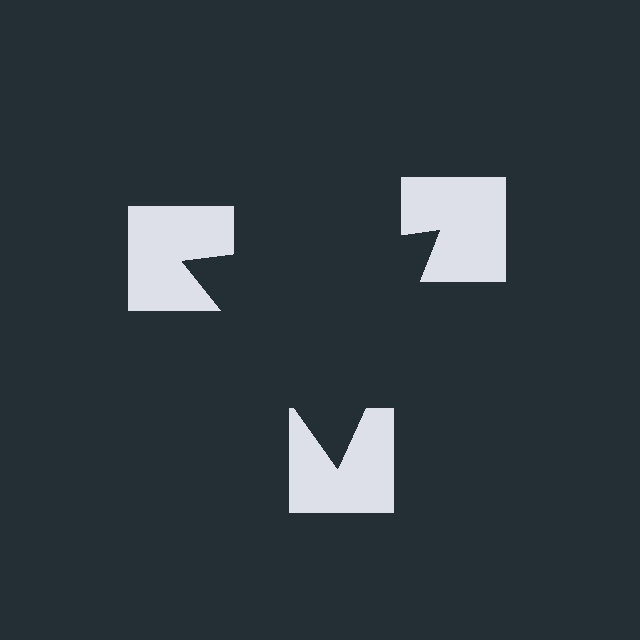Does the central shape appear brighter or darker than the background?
It typically appears slightly darker than the background, even though no actual brightness change is drawn.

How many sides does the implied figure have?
3 sides.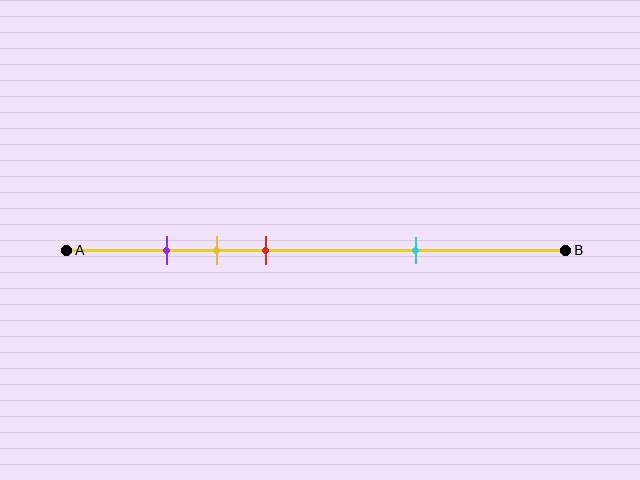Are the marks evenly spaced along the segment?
No, the marks are not evenly spaced.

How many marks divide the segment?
There are 4 marks dividing the segment.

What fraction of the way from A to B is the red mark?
The red mark is approximately 40% (0.4) of the way from A to B.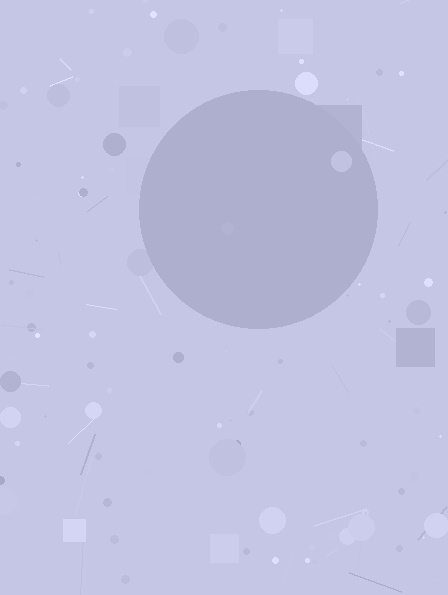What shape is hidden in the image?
A circle is hidden in the image.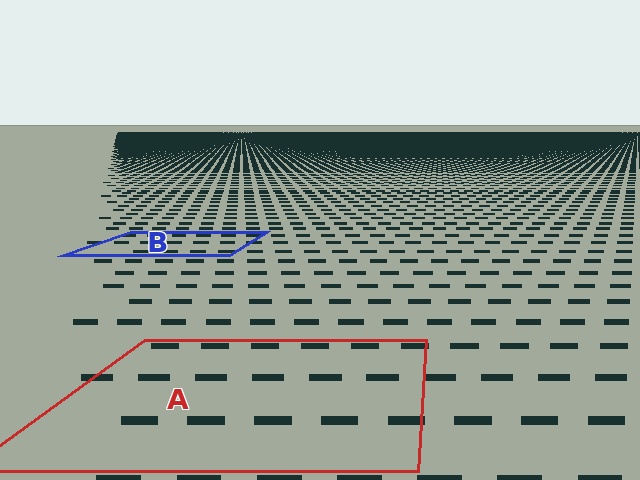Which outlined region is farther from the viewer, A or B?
Region B is farther from the viewer — the texture elements inside it appear smaller and more densely packed.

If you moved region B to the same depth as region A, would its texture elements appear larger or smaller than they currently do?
They would appear larger. At a closer depth, the same texture elements are projected at a bigger on-screen size.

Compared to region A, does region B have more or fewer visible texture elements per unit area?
Region B has more texture elements per unit area — they are packed more densely because it is farther away.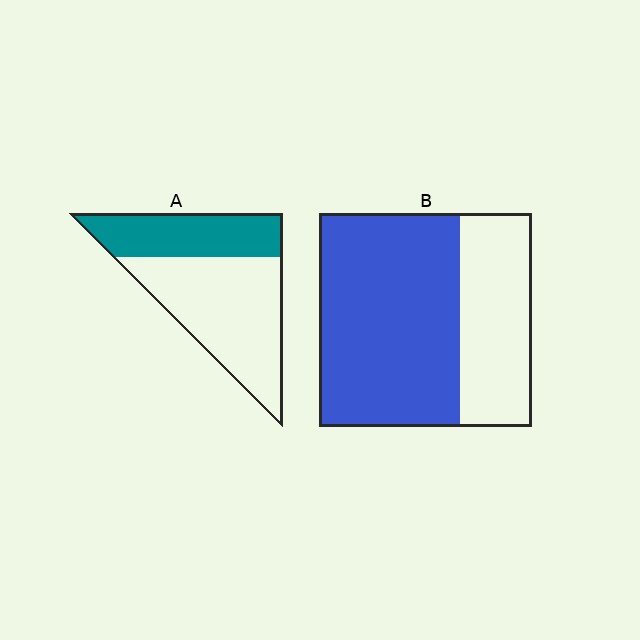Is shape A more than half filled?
No.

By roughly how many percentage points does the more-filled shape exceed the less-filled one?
By roughly 30 percentage points (B over A).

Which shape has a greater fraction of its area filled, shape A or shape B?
Shape B.